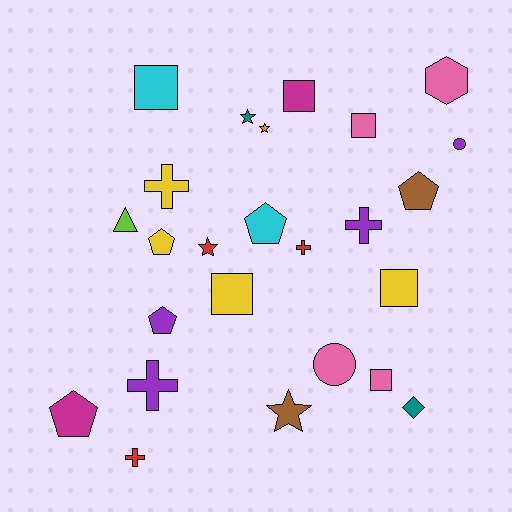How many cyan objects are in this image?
There are 2 cyan objects.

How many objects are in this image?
There are 25 objects.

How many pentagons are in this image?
There are 5 pentagons.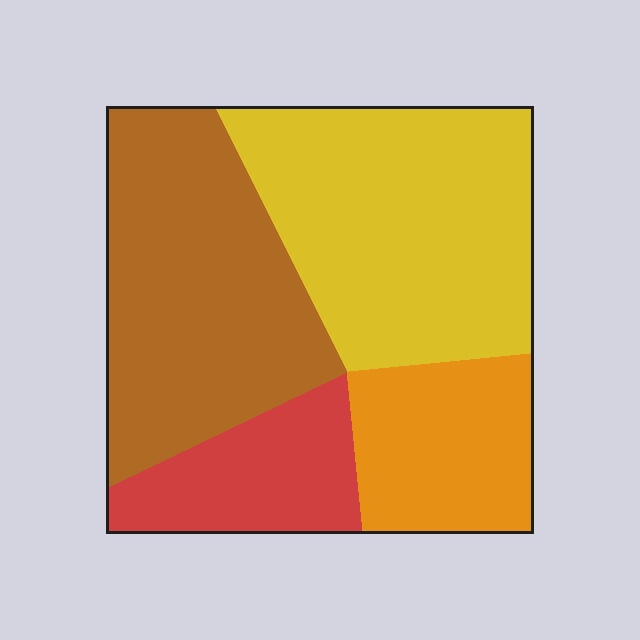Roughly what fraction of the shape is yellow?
Yellow covers roughly 35% of the shape.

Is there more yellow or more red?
Yellow.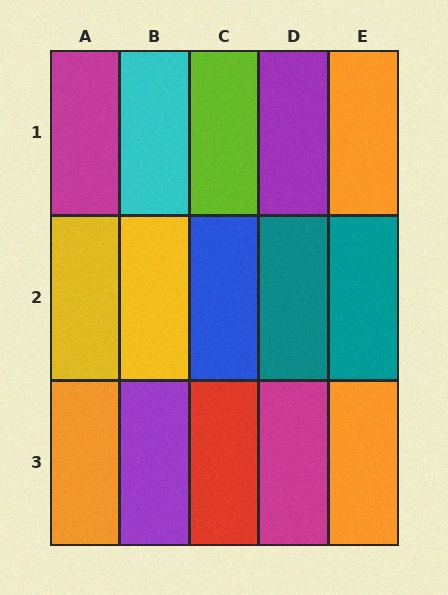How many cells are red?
1 cell is red.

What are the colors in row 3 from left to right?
Orange, purple, red, magenta, orange.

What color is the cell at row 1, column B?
Cyan.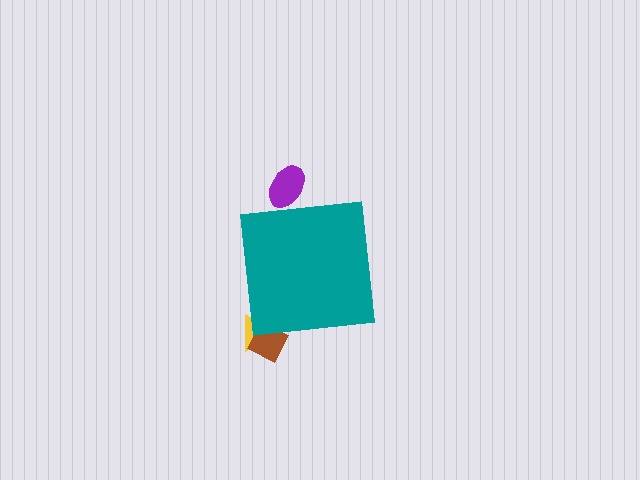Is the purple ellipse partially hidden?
Yes, the purple ellipse is partially hidden behind the teal square.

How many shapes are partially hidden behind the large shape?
3 shapes are partially hidden.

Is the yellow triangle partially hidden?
Yes, the yellow triangle is partially hidden behind the teal square.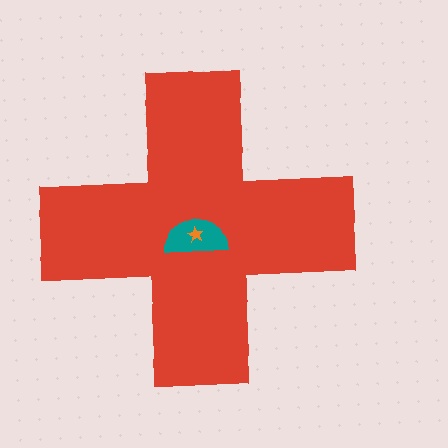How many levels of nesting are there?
3.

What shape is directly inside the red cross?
The teal semicircle.